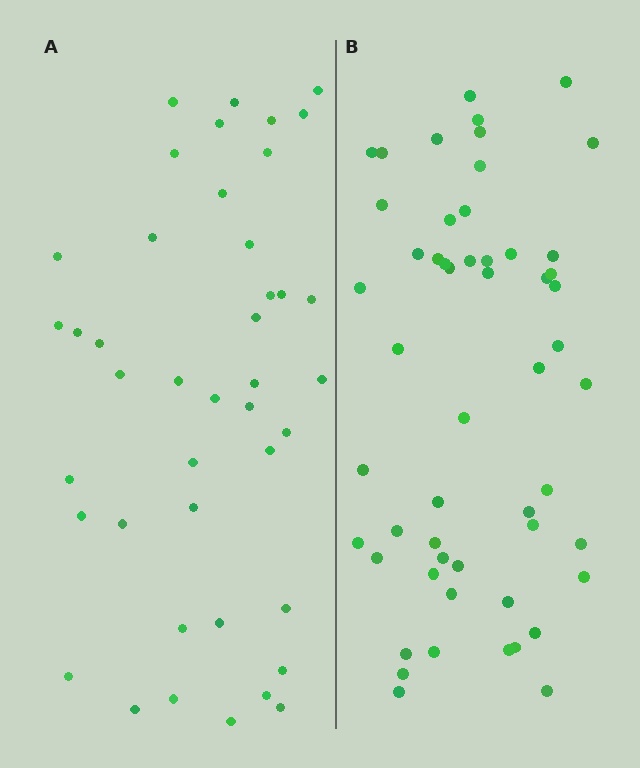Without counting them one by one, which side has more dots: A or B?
Region B (the right region) has more dots.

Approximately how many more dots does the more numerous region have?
Region B has roughly 12 or so more dots than region A.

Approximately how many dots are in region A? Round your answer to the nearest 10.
About 40 dots. (The exact count is 42, which rounds to 40.)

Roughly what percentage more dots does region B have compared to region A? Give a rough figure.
About 30% more.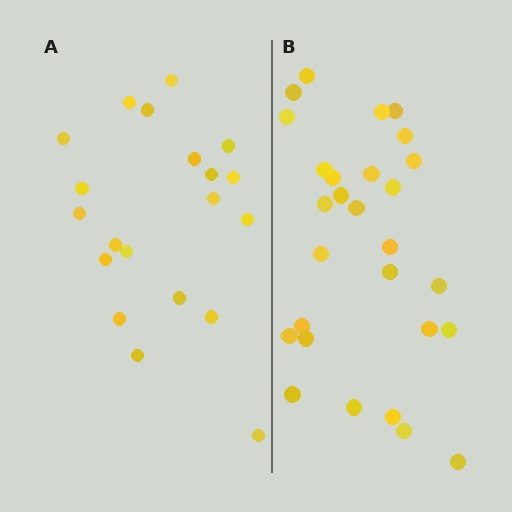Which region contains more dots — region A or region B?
Region B (the right region) has more dots.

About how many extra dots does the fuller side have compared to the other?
Region B has roughly 8 or so more dots than region A.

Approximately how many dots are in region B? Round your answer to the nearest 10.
About 30 dots. (The exact count is 28, which rounds to 30.)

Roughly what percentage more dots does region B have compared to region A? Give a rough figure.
About 40% more.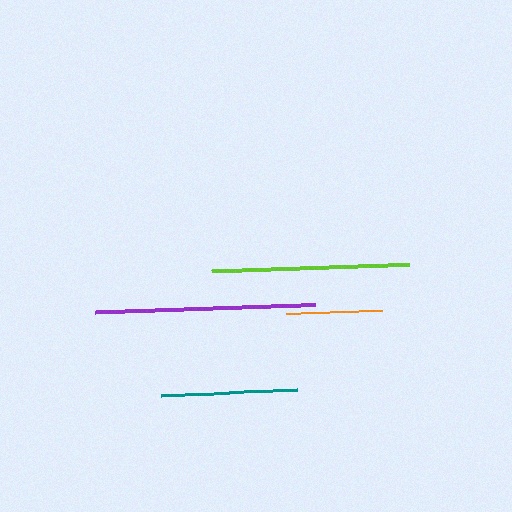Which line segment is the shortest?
The orange line is the shortest at approximately 96 pixels.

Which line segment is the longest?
The purple line is the longest at approximately 220 pixels.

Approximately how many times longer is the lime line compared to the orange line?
The lime line is approximately 2.1 times the length of the orange line.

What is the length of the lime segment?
The lime segment is approximately 198 pixels long.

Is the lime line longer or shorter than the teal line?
The lime line is longer than the teal line.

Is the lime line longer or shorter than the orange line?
The lime line is longer than the orange line.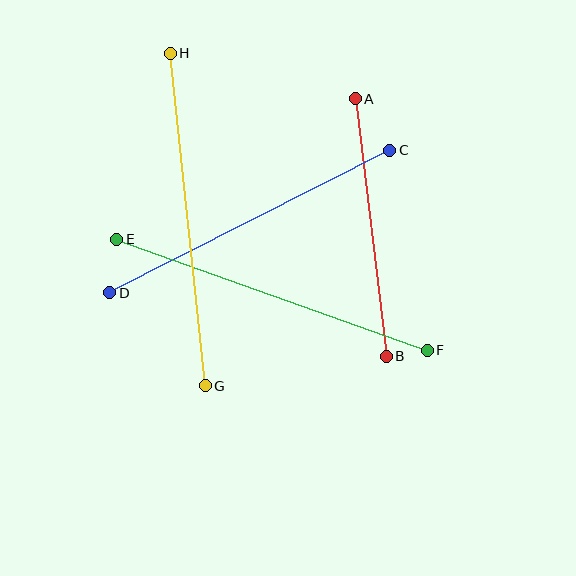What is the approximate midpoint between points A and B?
The midpoint is at approximately (371, 228) pixels.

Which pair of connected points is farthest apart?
Points G and H are farthest apart.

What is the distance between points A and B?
The distance is approximately 260 pixels.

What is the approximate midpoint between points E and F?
The midpoint is at approximately (272, 295) pixels.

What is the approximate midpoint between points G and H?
The midpoint is at approximately (188, 219) pixels.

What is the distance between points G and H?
The distance is approximately 334 pixels.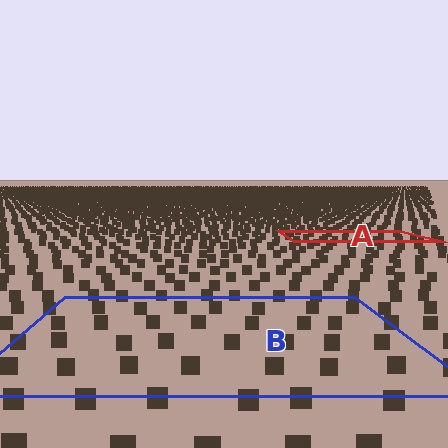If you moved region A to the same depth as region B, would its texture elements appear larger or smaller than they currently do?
They would appear larger. At a closer depth, the same texture elements are projected at a bigger on-screen size.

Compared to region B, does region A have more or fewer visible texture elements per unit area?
Region A has more texture elements per unit area — they are packed more densely because it is farther away.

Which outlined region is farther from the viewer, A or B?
Region A is farther from the viewer — the texture elements inside it appear smaller and more densely packed.